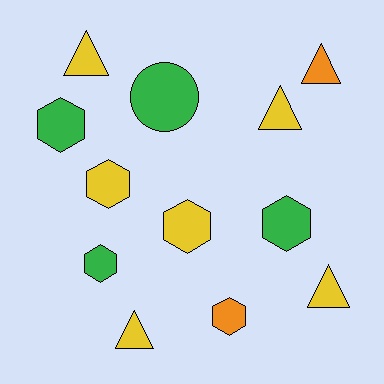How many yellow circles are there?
There are no yellow circles.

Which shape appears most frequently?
Hexagon, with 6 objects.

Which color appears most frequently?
Yellow, with 6 objects.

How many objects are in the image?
There are 12 objects.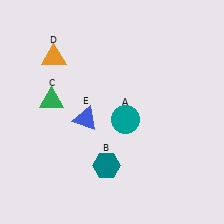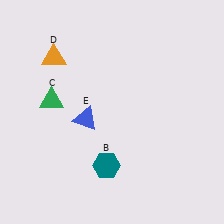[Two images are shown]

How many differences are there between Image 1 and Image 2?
There is 1 difference between the two images.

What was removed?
The teal circle (A) was removed in Image 2.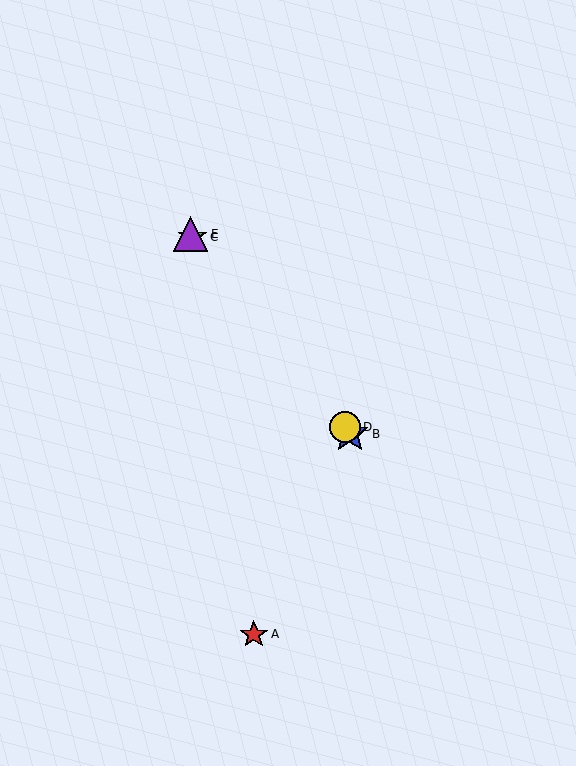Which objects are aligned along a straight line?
Objects B, C, D, E are aligned along a straight line.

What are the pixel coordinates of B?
Object B is at (350, 434).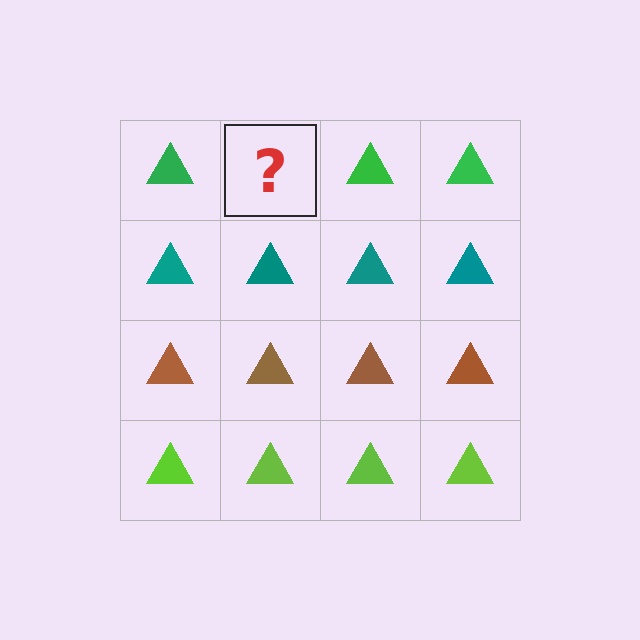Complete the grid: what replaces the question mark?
The question mark should be replaced with a green triangle.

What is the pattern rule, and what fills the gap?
The rule is that each row has a consistent color. The gap should be filled with a green triangle.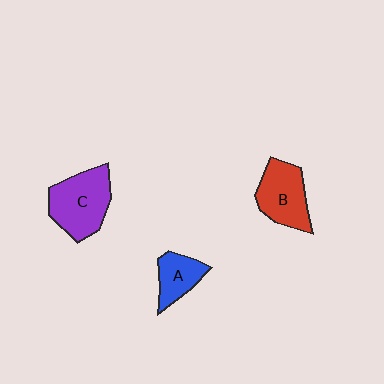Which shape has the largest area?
Shape C (purple).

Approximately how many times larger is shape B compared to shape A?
Approximately 1.5 times.